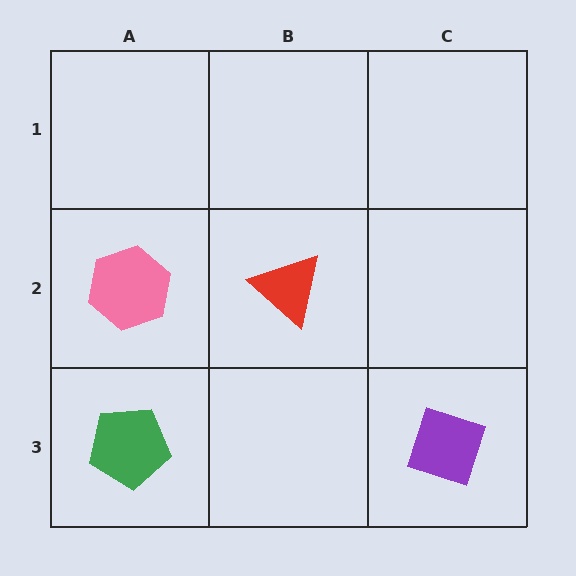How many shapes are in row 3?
2 shapes.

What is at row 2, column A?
A pink hexagon.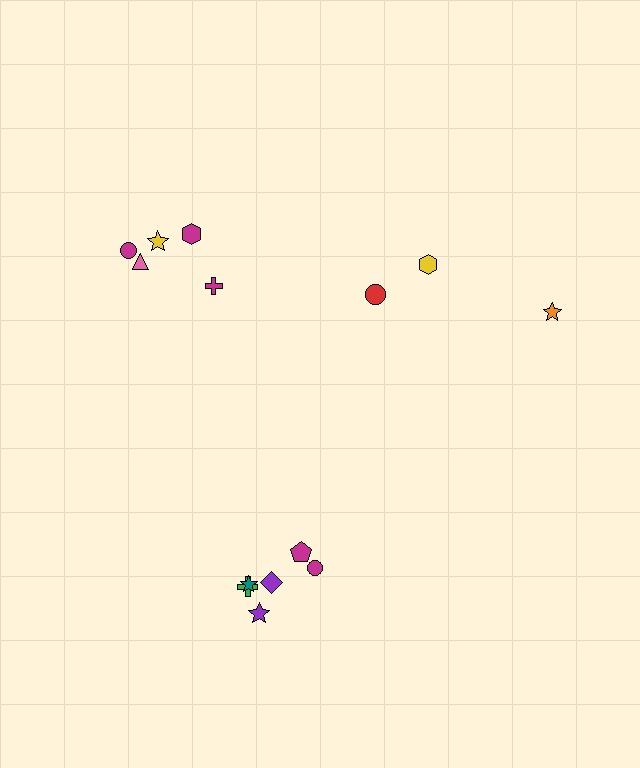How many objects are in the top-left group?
There are 5 objects.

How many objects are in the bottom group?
There are 6 objects.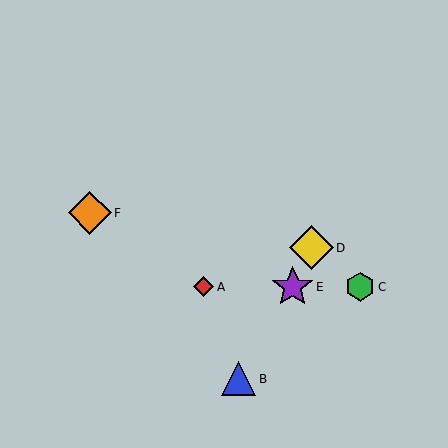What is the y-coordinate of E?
Object E is at y≈287.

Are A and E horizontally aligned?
Yes, both are at y≈287.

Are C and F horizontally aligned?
No, C is at y≈287 and F is at y≈213.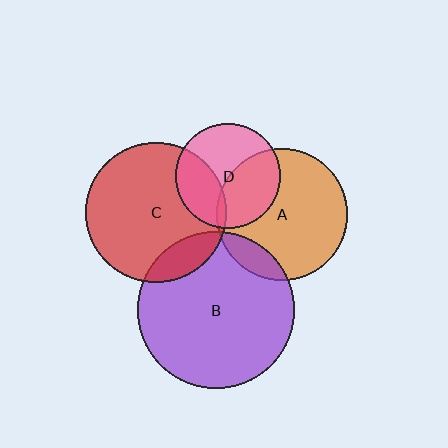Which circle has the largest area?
Circle B (purple).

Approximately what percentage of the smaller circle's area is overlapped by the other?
Approximately 10%.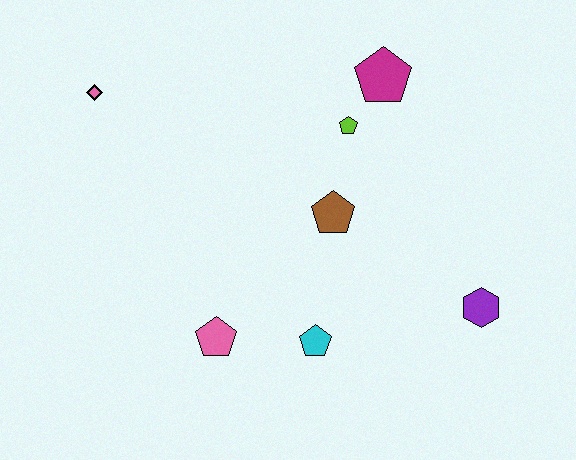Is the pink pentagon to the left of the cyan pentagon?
Yes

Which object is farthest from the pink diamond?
The purple hexagon is farthest from the pink diamond.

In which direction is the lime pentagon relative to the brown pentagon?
The lime pentagon is above the brown pentagon.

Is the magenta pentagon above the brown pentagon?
Yes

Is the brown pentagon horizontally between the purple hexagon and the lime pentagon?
No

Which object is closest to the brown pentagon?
The lime pentagon is closest to the brown pentagon.